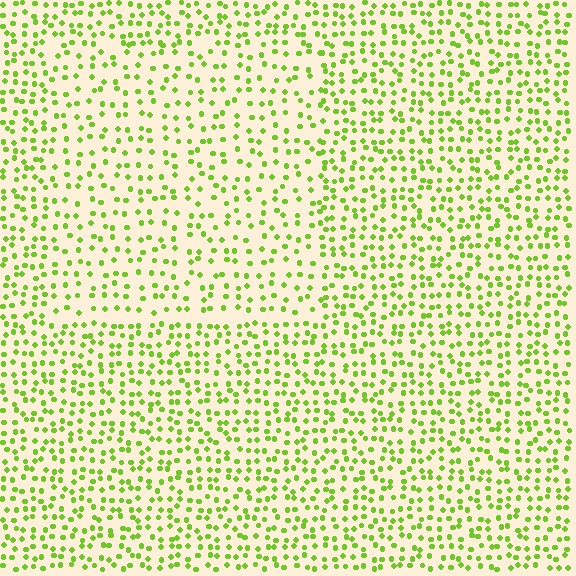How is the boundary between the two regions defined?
The boundary is defined by a change in element density (approximately 1.6x ratio). All elements are the same color, size, and shape.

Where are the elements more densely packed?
The elements are more densely packed outside the rectangle boundary.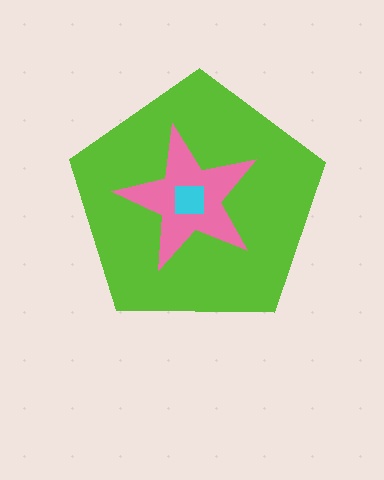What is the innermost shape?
The cyan square.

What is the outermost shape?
The lime pentagon.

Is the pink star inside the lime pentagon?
Yes.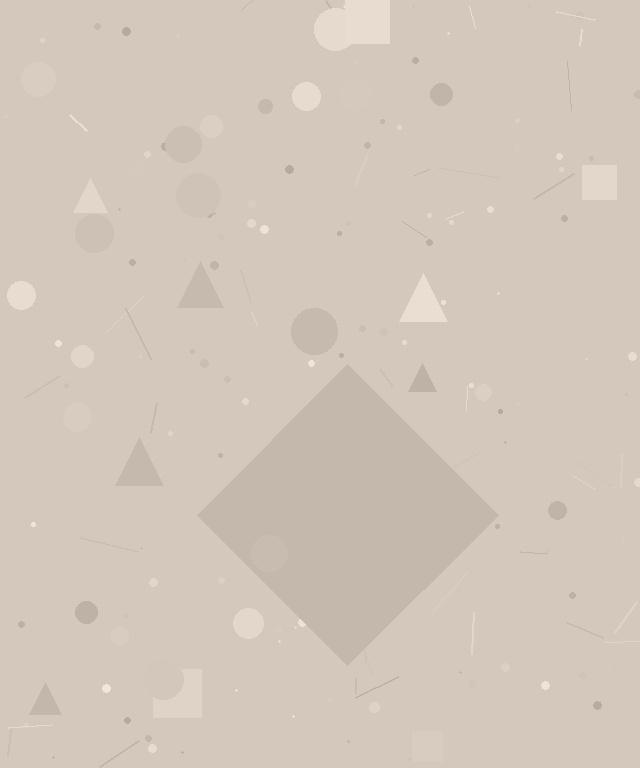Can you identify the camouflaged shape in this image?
The camouflaged shape is a diamond.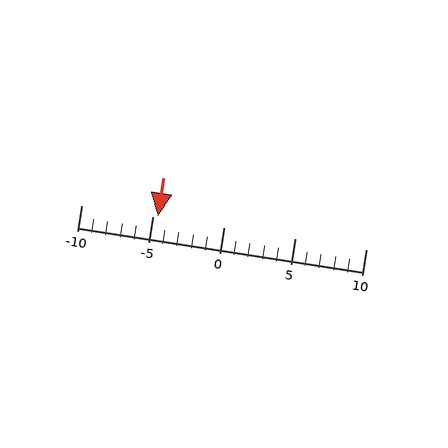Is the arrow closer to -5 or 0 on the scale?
The arrow is closer to -5.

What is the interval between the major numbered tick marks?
The major tick marks are spaced 5 units apart.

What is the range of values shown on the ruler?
The ruler shows values from -10 to 10.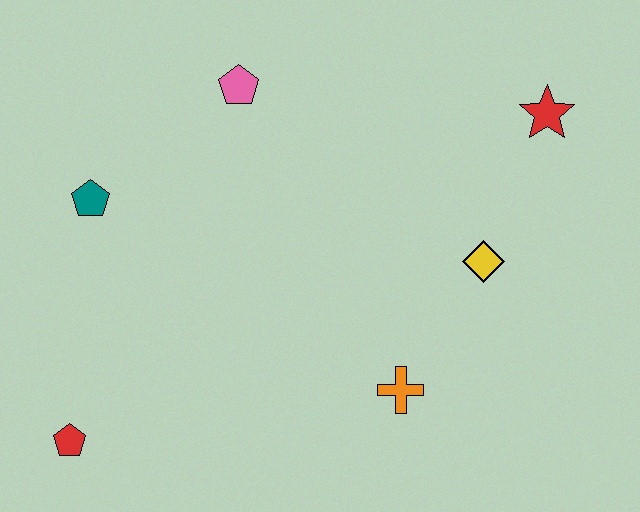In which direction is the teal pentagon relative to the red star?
The teal pentagon is to the left of the red star.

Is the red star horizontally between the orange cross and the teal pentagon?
No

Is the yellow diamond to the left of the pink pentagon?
No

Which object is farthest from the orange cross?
The teal pentagon is farthest from the orange cross.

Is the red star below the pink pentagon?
Yes